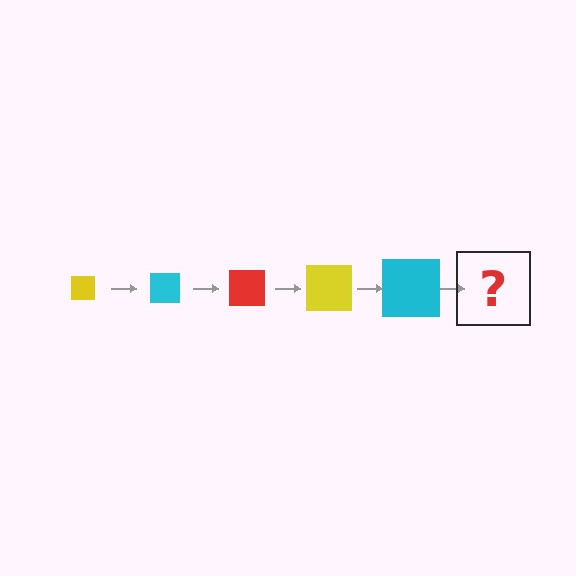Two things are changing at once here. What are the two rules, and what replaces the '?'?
The two rules are that the square grows larger each step and the color cycles through yellow, cyan, and red. The '?' should be a red square, larger than the previous one.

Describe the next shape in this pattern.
It should be a red square, larger than the previous one.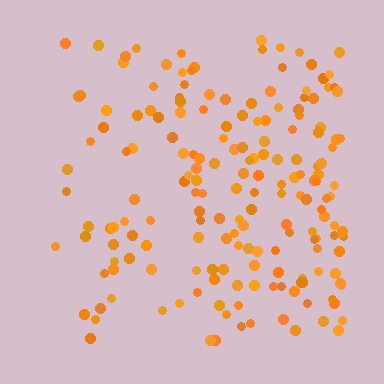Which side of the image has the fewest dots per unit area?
The left.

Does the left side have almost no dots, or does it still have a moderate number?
Still a moderate number, just noticeably fewer than the right.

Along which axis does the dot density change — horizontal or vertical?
Horizontal.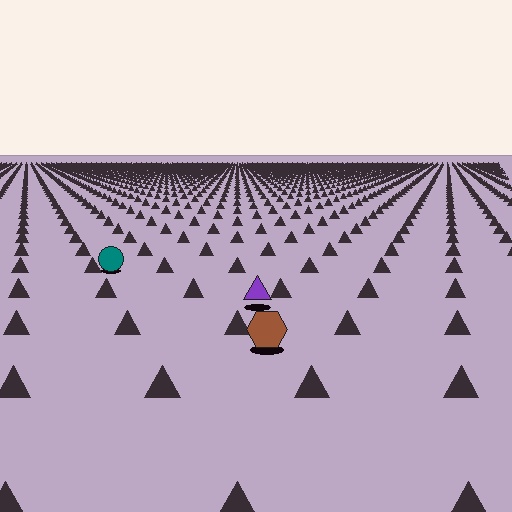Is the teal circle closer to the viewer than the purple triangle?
No. The purple triangle is closer — you can tell from the texture gradient: the ground texture is coarser near it.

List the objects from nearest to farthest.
From nearest to farthest: the brown hexagon, the purple triangle, the teal circle.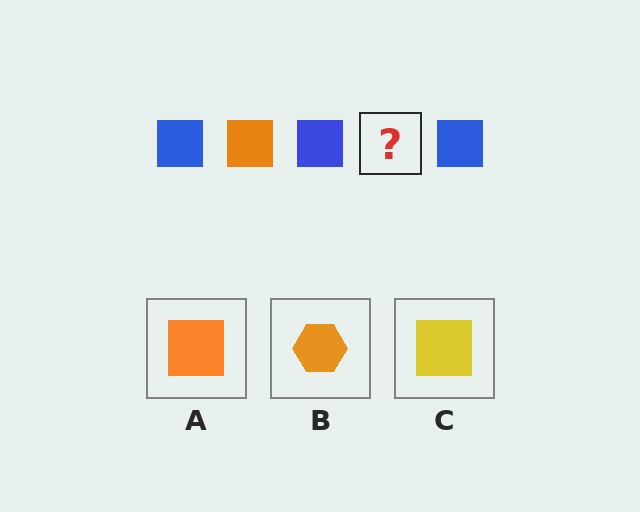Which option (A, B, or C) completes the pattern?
A.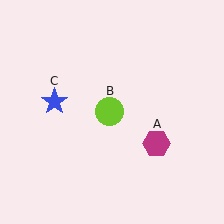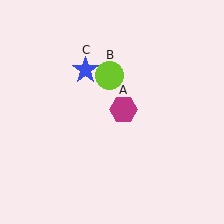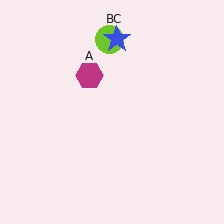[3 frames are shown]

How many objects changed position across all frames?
3 objects changed position: magenta hexagon (object A), lime circle (object B), blue star (object C).